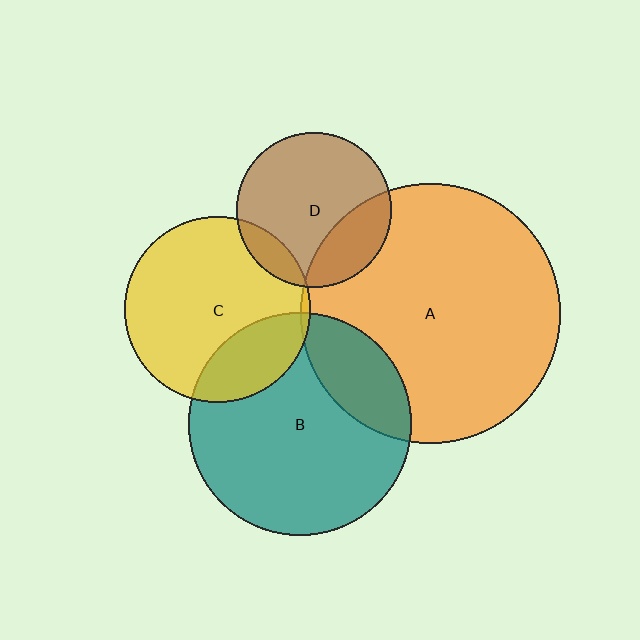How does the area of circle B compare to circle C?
Approximately 1.4 times.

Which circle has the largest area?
Circle A (orange).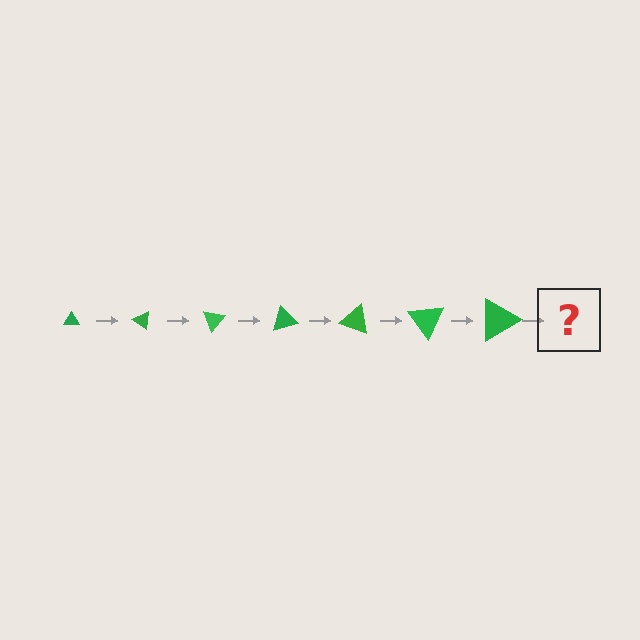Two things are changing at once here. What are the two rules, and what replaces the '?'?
The two rules are that the triangle grows larger each step and it rotates 35 degrees each step. The '?' should be a triangle, larger than the previous one and rotated 245 degrees from the start.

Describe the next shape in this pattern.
It should be a triangle, larger than the previous one and rotated 245 degrees from the start.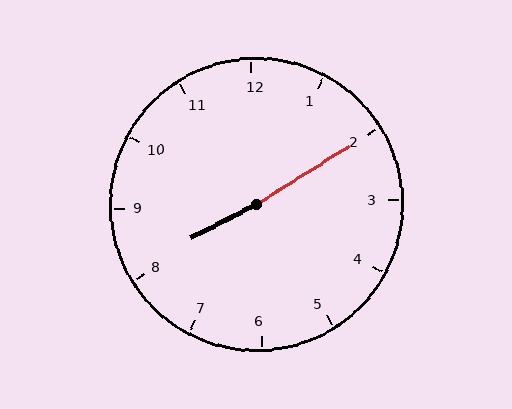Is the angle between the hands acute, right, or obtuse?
It is obtuse.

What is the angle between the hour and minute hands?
Approximately 175 degrees.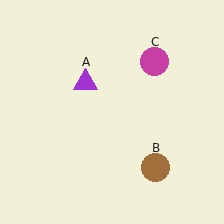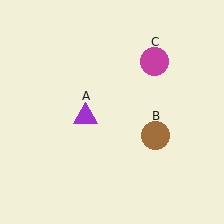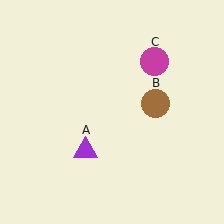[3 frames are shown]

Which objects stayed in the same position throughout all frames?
Magenta circle (object C) remained stationary.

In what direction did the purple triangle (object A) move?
The purple triangle (object A) moved down.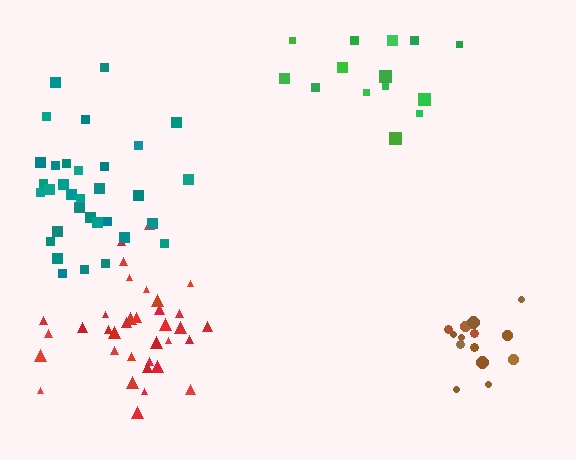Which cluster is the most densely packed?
Brown.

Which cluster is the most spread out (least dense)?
Green.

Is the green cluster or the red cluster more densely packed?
Red.